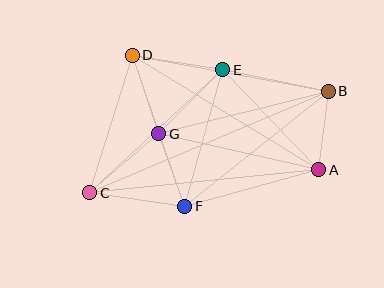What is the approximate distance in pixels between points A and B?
The distance between A and B is approximately 79 pixels.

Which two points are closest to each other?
Points F and G are closest to each other.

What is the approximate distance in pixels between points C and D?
The distance between C and D is approximately 144 pixels.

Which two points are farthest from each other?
Points B and C are farthest from each other.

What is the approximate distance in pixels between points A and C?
The distance between A and C is approximately 230 pixels.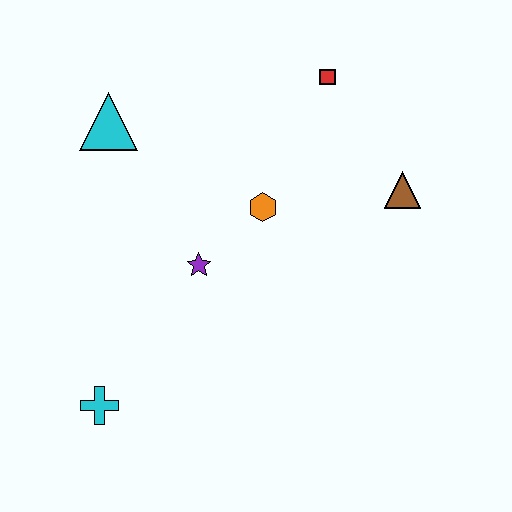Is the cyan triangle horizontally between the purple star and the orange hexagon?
No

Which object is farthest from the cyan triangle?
The brown triangle is farthest from the cyan triangle.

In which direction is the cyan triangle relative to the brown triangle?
The cyan triangle is to the left of the brown triangle.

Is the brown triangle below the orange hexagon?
No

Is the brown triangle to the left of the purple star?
No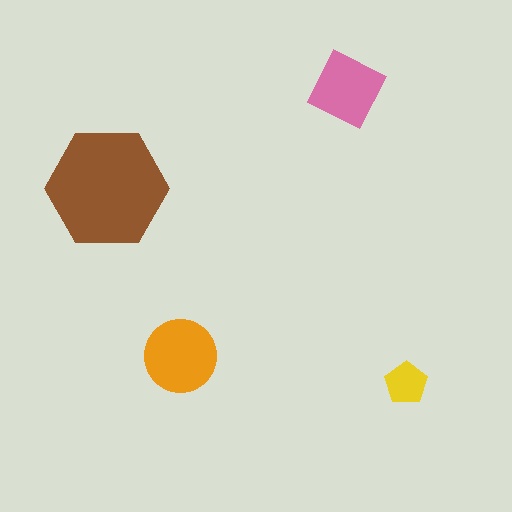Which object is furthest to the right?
The yellow pentagon is rightmost.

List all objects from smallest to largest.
The yellow pentagon, the pink diamond, the orange circle, the brown hexagon.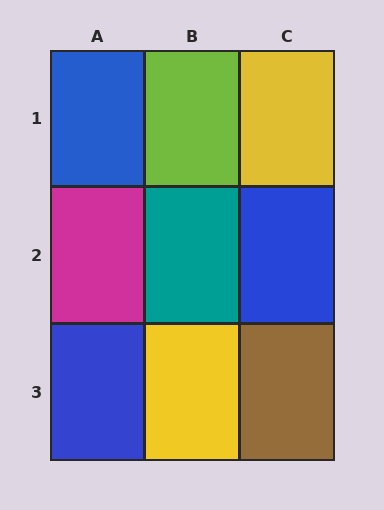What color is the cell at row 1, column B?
Lime.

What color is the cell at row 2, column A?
Magenta.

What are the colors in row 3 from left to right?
Blue, yellow, brown.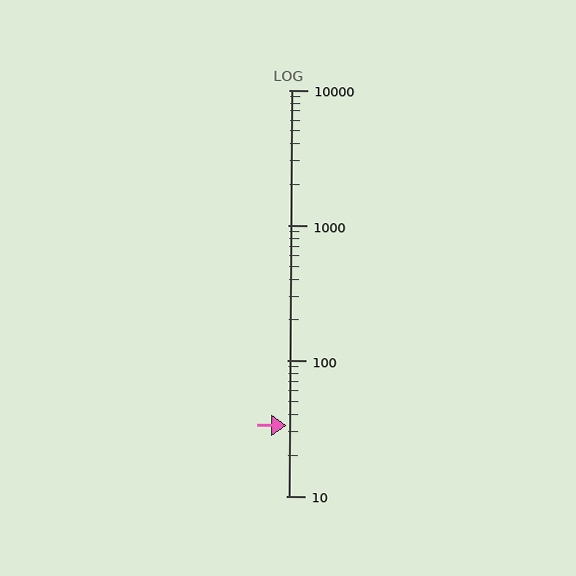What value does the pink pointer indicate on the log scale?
The pointer indicates approximately 33.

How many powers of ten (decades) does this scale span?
The scale spans 3 decades, from 10 to 10000.